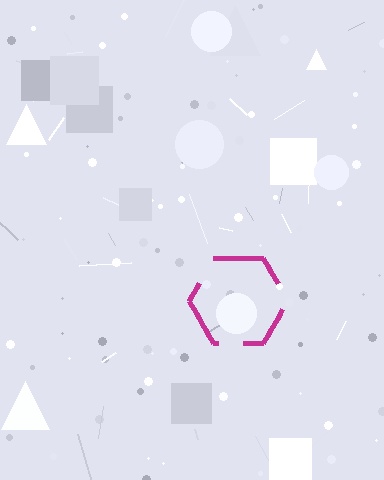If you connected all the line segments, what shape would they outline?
They would outline a hexagon.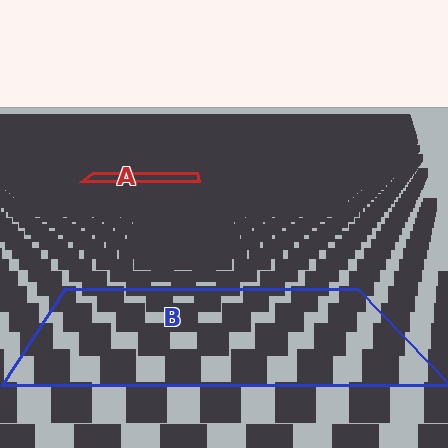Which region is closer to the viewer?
Region B is closer. The texture elements there are larger and more spread out.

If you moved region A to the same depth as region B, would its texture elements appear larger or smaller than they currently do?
They would appear larger. At a closer depth, the same texture elements are projected at a bigger on-screen size.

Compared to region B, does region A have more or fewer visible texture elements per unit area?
Region A has more texture elements per unit area — they are packed more densely because it is farther away.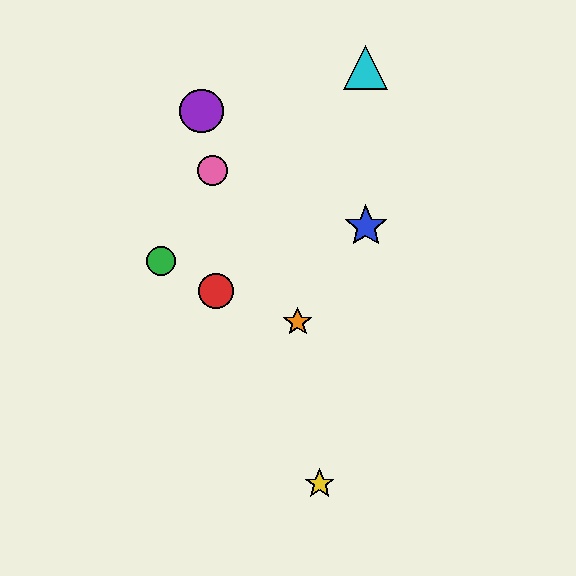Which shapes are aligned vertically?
The blue star, the cyan triangle are aligned vertically.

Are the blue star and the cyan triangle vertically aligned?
Yes, both are at x≈366.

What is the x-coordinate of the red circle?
The red circle is at x≈216.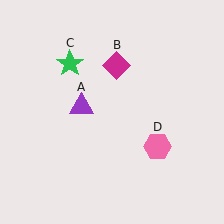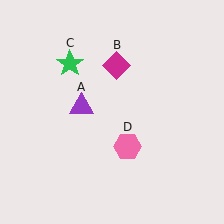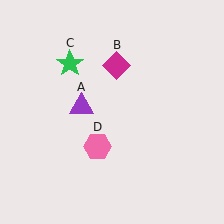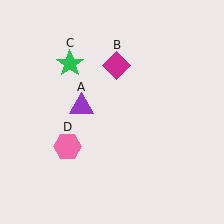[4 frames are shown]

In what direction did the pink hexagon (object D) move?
The pink hexagon (object D) moved left.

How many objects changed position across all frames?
1 object changed position: pink hexagon (object D).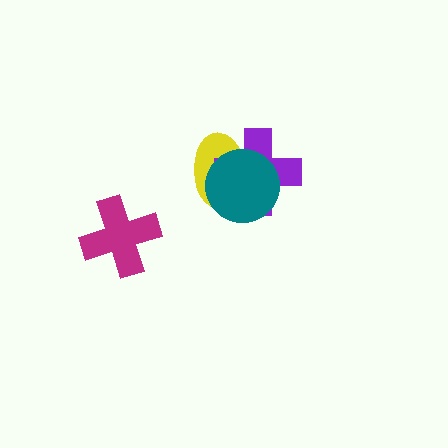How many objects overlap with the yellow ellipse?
2 objects overlap with the yellow ellipse.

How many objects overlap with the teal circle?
2 objects overlap with the teal circle.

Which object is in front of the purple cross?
The teal circle is in front of the purple cross.